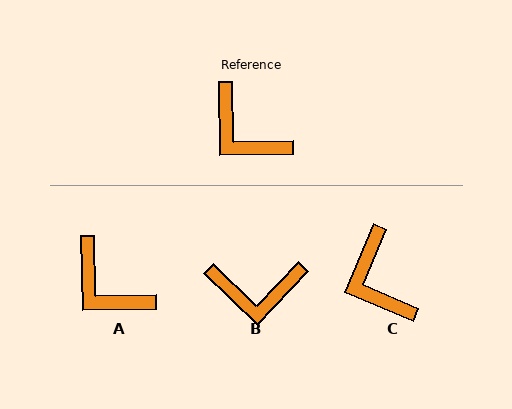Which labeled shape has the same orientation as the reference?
A.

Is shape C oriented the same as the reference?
No, it is off by about 24 degrees.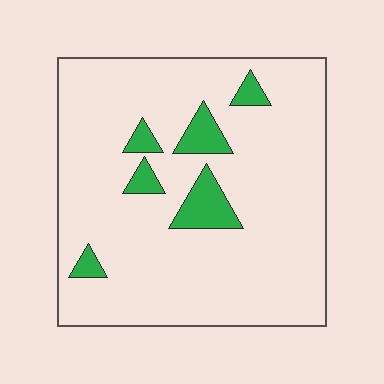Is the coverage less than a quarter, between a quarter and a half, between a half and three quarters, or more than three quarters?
Less than a quarter.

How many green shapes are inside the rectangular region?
6.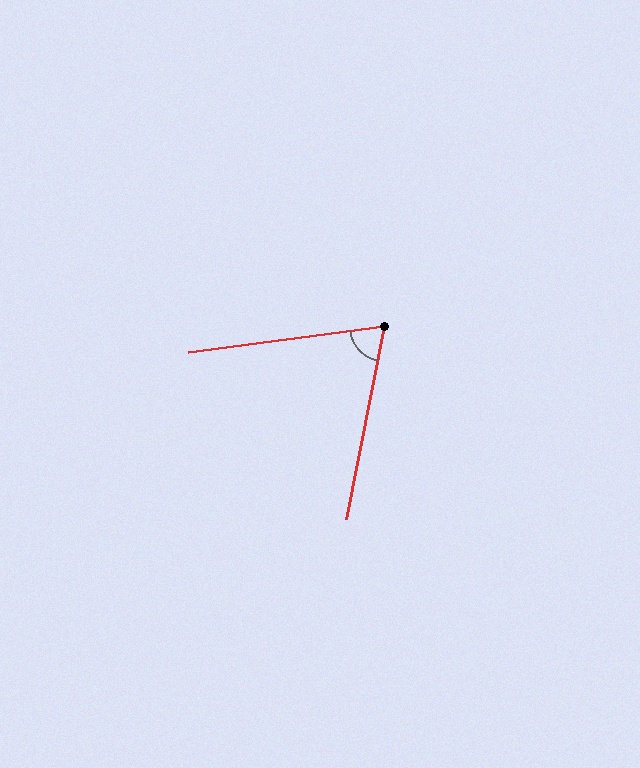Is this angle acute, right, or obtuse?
It is acute.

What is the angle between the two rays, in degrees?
Approximately 71 degrees.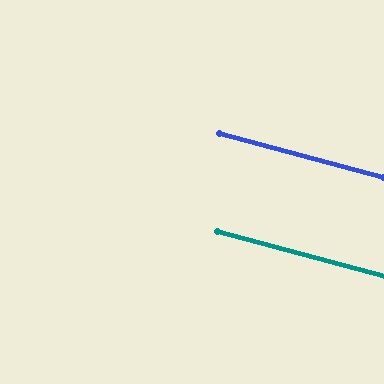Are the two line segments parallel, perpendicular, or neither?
Parallel — their directions differ by only 0.1°.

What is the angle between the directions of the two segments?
Approximately 0 degrees.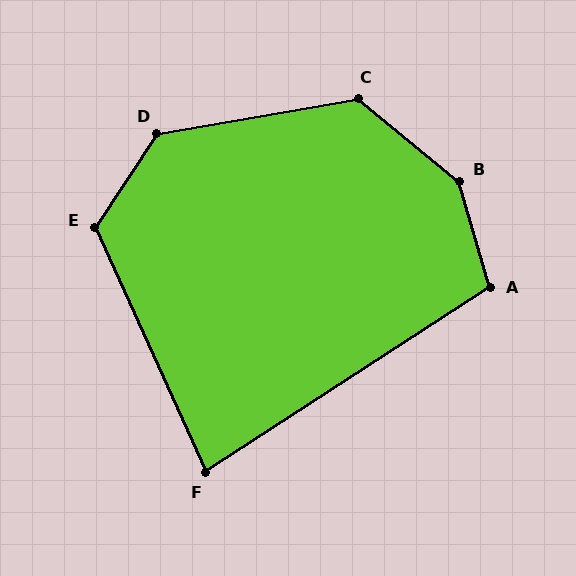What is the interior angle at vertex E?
Approximately 122 degrees (obtuse).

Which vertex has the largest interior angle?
B, at approximately 145 degrees.